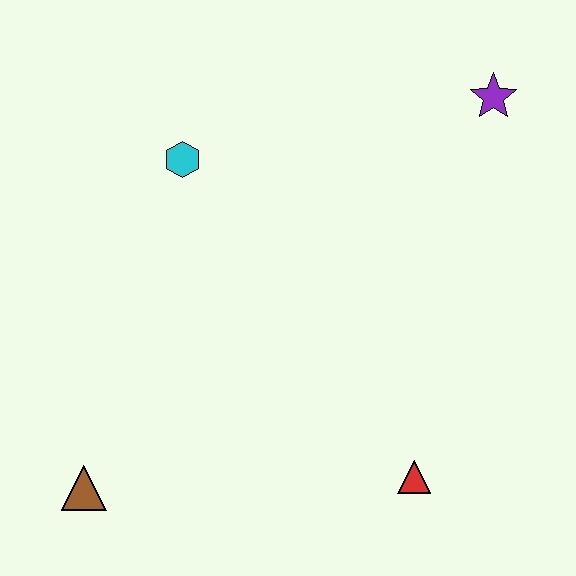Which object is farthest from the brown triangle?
The purple star is farthest from the brown triangle.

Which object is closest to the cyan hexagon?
The purple star is closest to the cyan hexagon.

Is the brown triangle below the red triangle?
Yes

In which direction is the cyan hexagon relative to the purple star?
The cyan hexagon is to the left of the purple star.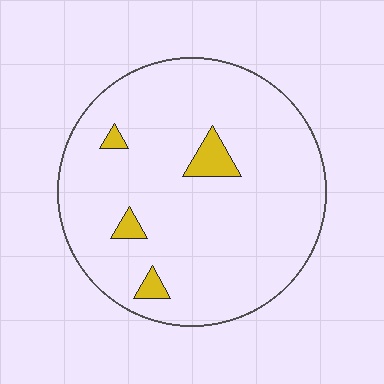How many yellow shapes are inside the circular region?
4.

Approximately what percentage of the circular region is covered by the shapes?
Approximately 5%.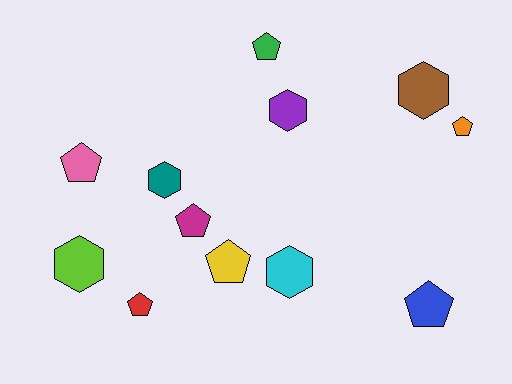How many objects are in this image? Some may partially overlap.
There are 12 objects.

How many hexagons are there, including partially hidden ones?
There are 5 hexagons.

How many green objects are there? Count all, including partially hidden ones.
There is 1 green object.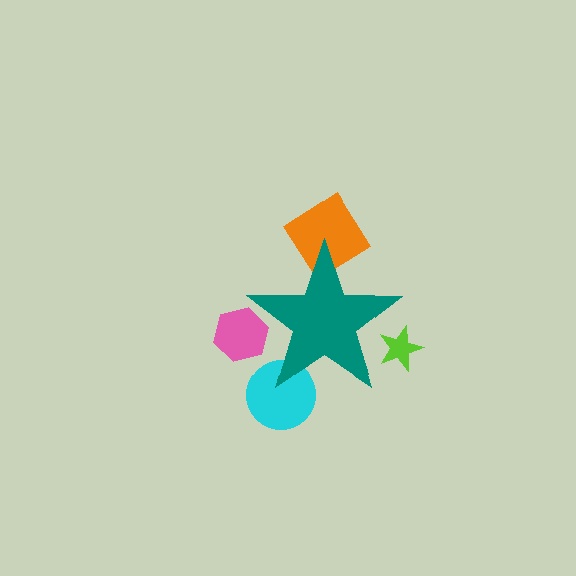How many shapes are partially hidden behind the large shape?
4 shapes are partially hidden.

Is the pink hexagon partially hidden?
Yes, the pink hexagon is partially hidden behind the teal star.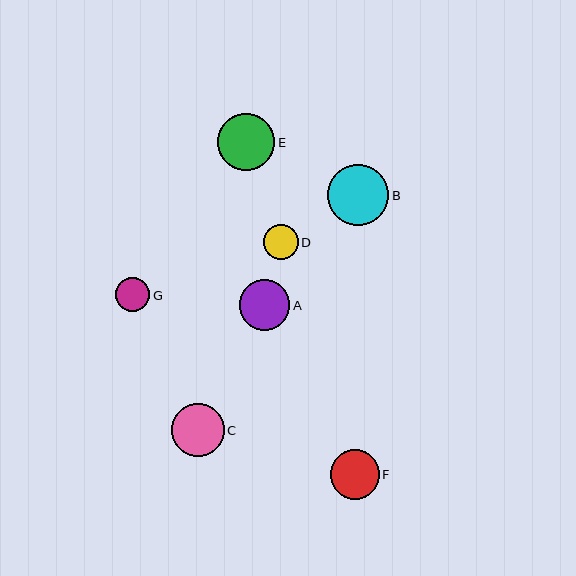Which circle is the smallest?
Circle G is the smallest with a size of approximately 34 pixels.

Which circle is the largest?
Circle B is the largest with a size of approximately 61 pixels.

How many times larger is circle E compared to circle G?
Circle E is approximately 1.7 times the size of circle G.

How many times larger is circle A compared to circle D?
Circle A is approximately 1.5 times the size of circle D.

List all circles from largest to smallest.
From largest to smallest: B, E, C, A, F, D, G.